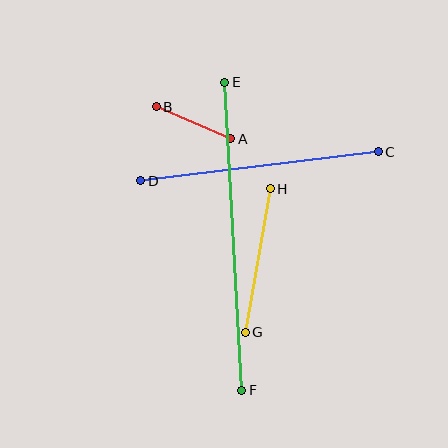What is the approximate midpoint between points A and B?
The midpoint is at approximately (193, 123) pixels.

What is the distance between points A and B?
The distance is approximately 81 pixels.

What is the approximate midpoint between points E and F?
The midpoint is at approximately (233, 236) pixels.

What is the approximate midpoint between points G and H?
The midpoint is at approximately (258, 261) pixels.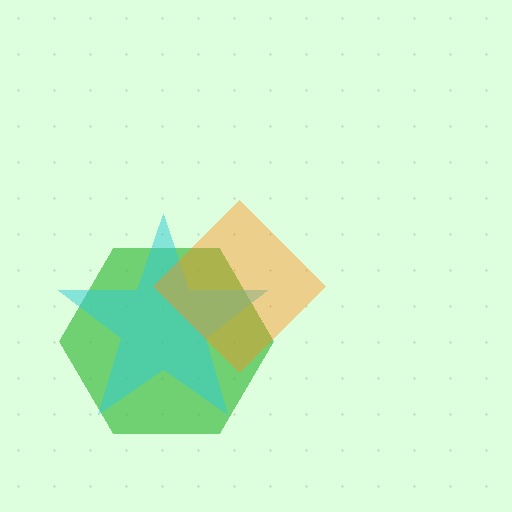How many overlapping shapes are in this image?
There are 3 overlapping shapes in the image.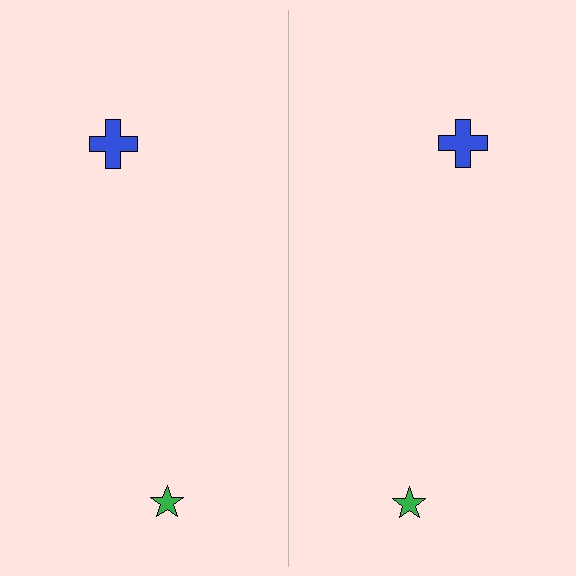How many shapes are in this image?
There are 4 shapes in this image.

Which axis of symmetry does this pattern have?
The pattern has a vertical axis of symmetry running through the center of the image.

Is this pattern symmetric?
Yes, this pattern has bilateral (reflection) symmetry.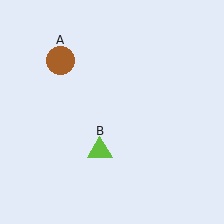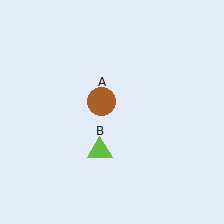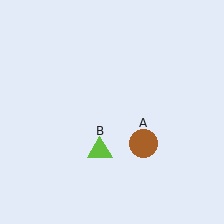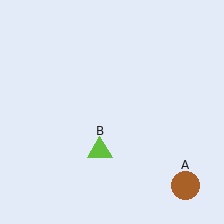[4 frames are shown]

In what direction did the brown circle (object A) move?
The brown circle (object A) moved down and to the right.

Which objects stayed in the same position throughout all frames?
Lime triangle (object B) remained stationary.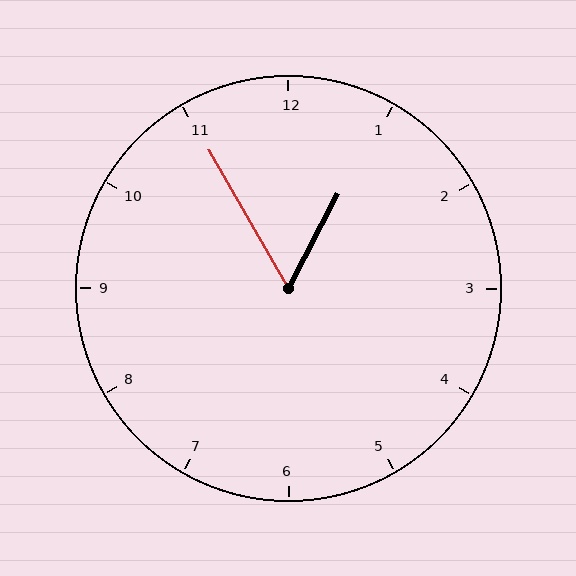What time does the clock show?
12:55.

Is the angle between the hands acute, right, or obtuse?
It is acute.